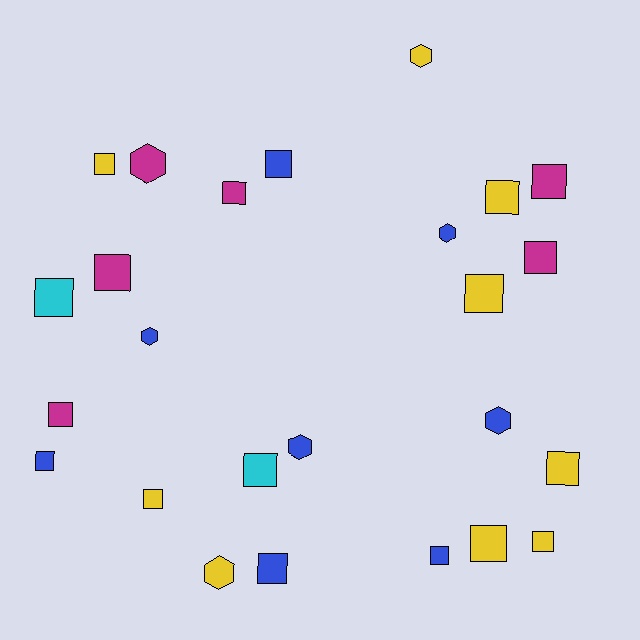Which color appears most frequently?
Yellow, with 9 objects.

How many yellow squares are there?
There are 7 yellow squares.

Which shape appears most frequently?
Square, with 18 objects.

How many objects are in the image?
There are 25 objects.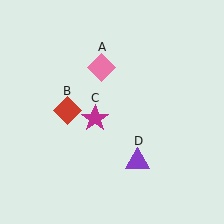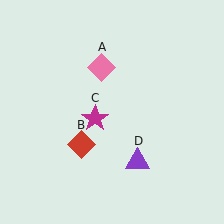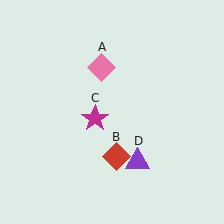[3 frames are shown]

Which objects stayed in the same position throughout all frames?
Pink diamond (object A) and magenta star (object C) and purple triangle (object D) remained stationary.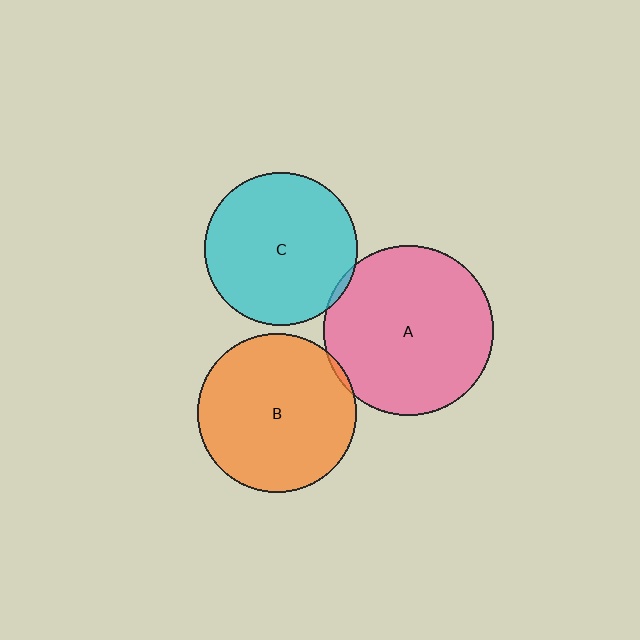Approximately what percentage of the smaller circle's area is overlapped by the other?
Approximately 5%.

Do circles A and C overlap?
Yes.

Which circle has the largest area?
Circle A (pink).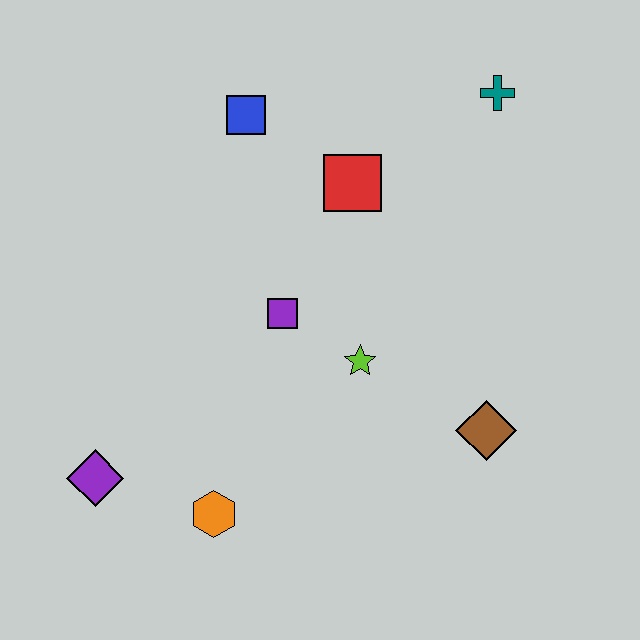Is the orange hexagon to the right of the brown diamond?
No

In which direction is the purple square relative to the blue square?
The purple square is below the blue square.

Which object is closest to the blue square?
The red square is closest to the blue square.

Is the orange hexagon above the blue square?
No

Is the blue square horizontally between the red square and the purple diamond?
Yes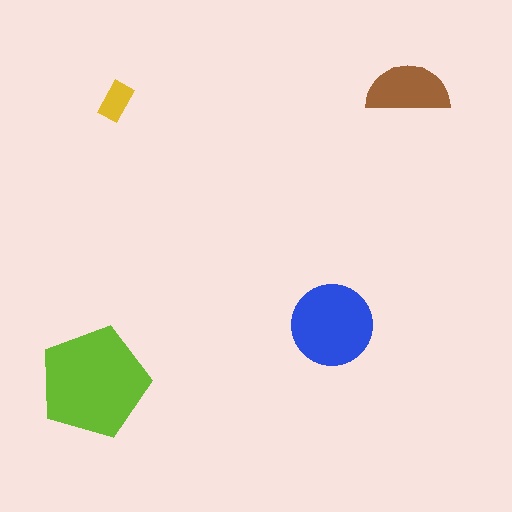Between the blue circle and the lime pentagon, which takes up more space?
The lime pentagon.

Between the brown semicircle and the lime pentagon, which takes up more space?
The lime pentagon.